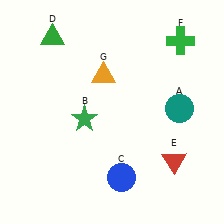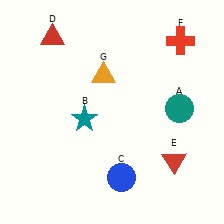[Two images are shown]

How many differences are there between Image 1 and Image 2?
There are 3 differences between the two images.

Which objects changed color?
B changed from green to teal. D changed from green to red. F changed from green to red.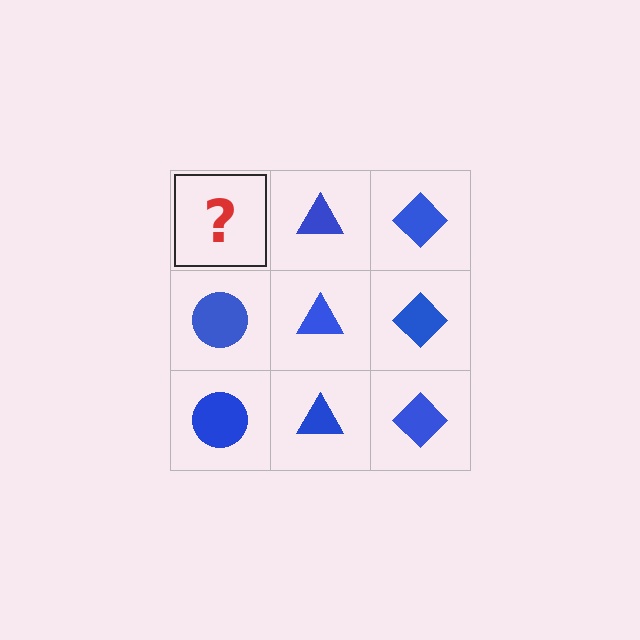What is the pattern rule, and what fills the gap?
The rule is that each column has a consistent shape. The gap should be filled with a blue circle.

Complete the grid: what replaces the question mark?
The question mark should be replaced with a blue circle.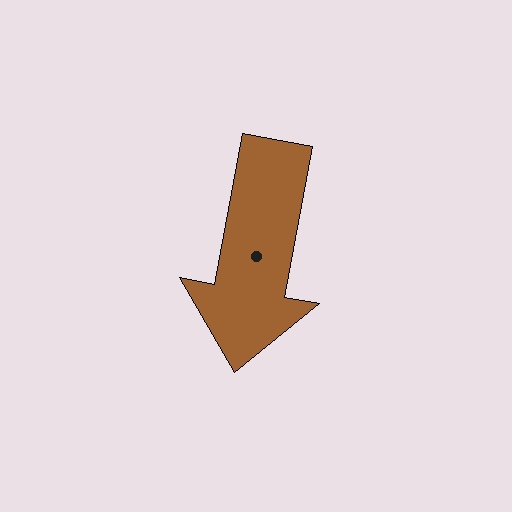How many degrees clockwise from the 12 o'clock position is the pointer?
Approximately 191 degrees.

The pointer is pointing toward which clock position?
Roughly 6 o'clock.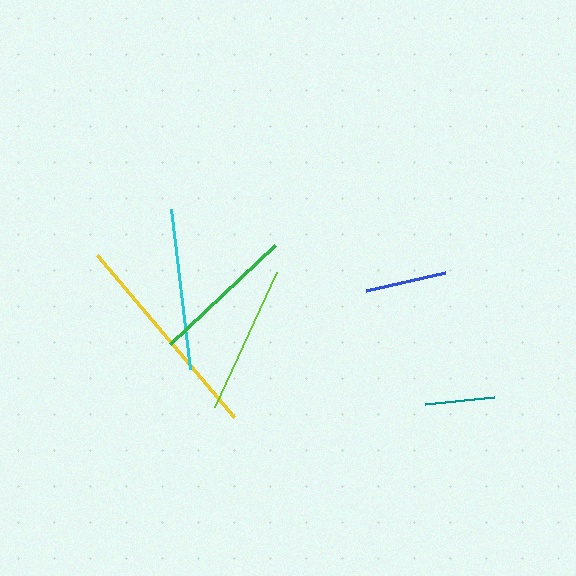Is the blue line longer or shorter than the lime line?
The lime line is longer than the blue line.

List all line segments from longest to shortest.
From longest to shortest: yellow, cyan, lime, green, blue, teal.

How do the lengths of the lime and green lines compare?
The lime and green lines are approximately the same length.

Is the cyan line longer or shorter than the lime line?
The cyan line is longer than the lime line.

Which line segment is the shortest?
The teal line is the shortest at approximately 70 pixels.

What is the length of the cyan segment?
The cyan segment is approximately 161 pixels long.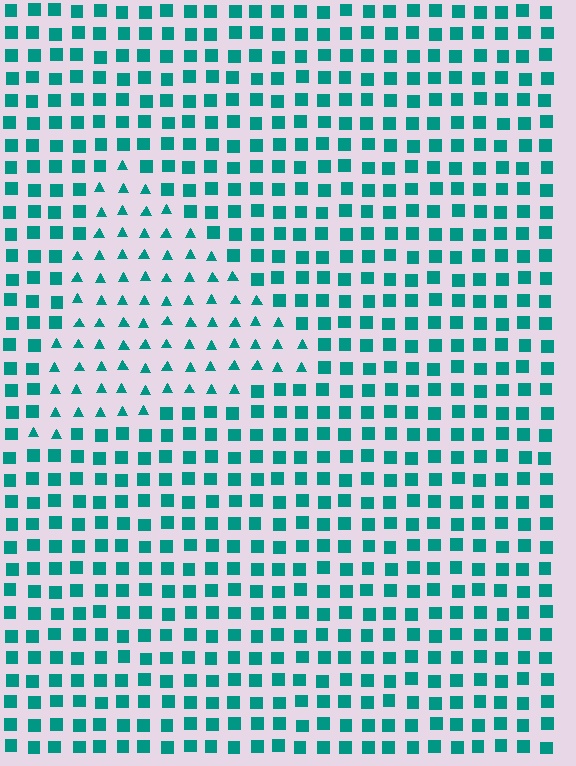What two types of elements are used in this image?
The image uses triangles inside the triangle region and squares outside it.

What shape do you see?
I see a triangle.